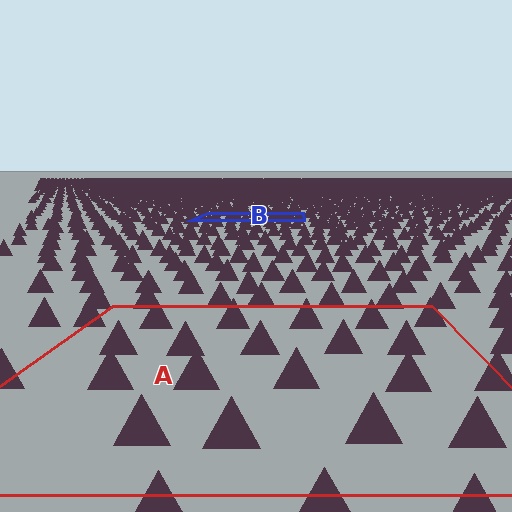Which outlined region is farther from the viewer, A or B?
Region B is farther from the viewer — the texture elements inside it appear smaller and more densely packed.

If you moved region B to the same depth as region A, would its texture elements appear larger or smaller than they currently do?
They would appear larger. At a closer depth, the same texture elements are projected at a bigger on-screen size.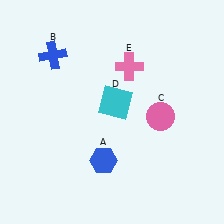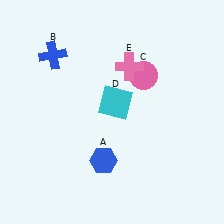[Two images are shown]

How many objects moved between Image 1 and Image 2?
1 object moved between the two images.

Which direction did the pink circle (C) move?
The pink circle (C) moved up.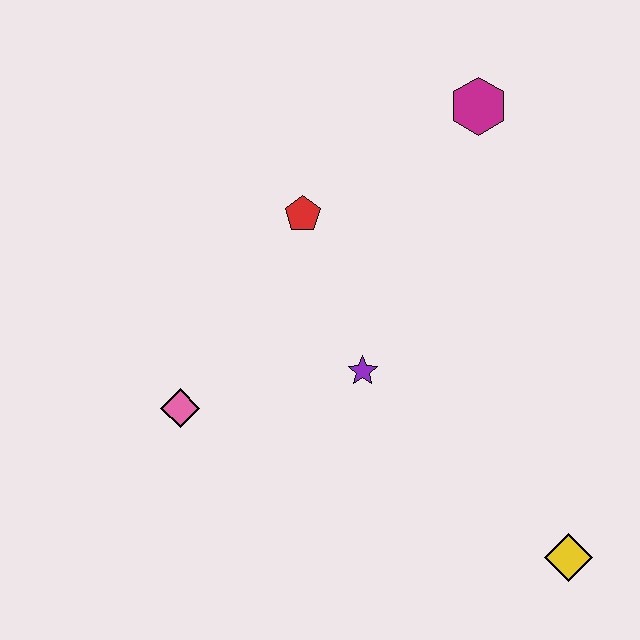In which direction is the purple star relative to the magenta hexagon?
The purple star is below the magenta hexagon.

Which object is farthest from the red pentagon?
The yellow diamond is farthest from the red pentagon.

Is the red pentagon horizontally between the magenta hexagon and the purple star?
No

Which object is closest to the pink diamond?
The purple star is closest to the pink diamond.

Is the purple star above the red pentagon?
No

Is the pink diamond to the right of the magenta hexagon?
No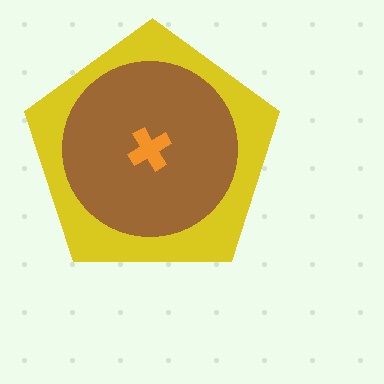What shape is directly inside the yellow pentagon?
The brown circle.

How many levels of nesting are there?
3.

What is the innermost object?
The orange cross.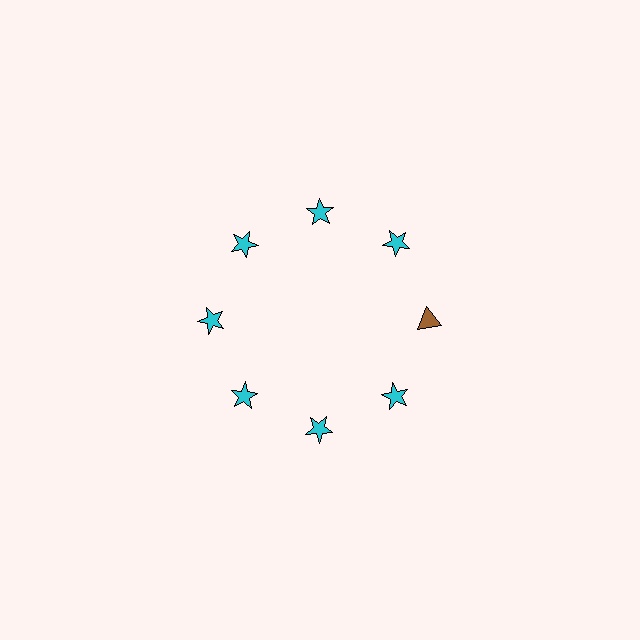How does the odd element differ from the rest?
It differs in both color (brown instead of cyan) and shape (triangle instead of star).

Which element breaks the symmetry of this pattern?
The brown triangle at roughly the 3 o'clock position breaks the symmetry. All other shapes are cyan stars.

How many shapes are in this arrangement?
There are 8 shapes arranged in a ring pattern.